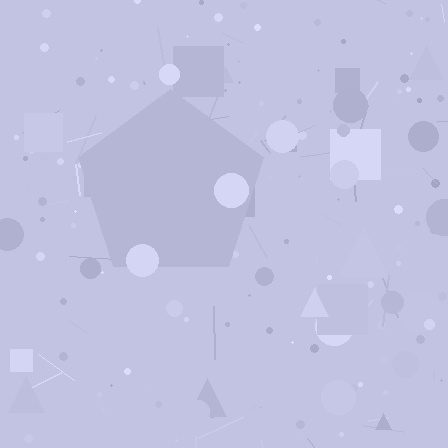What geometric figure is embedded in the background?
A pentagon is embedded in the background.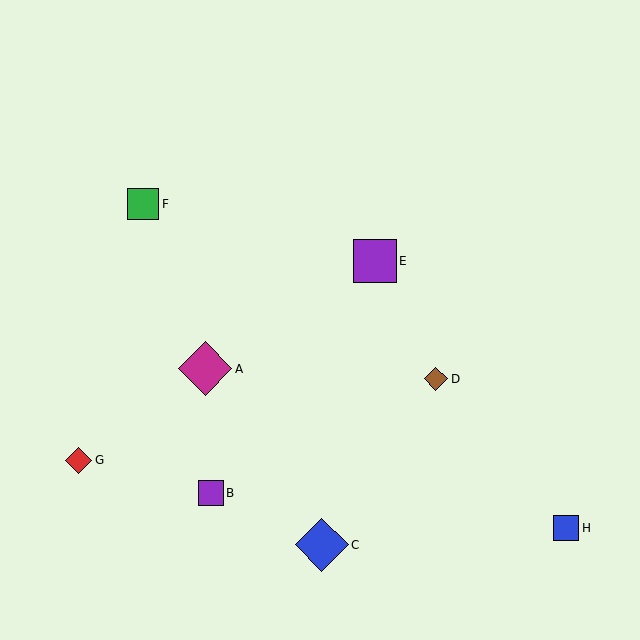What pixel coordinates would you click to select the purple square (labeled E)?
Click at (375, 261) to select the purple square E.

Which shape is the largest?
The magenta diamond (labeled A) is the largest.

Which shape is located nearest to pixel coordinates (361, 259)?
The purple square (labeled E) at (375, 261) is nearest to that location.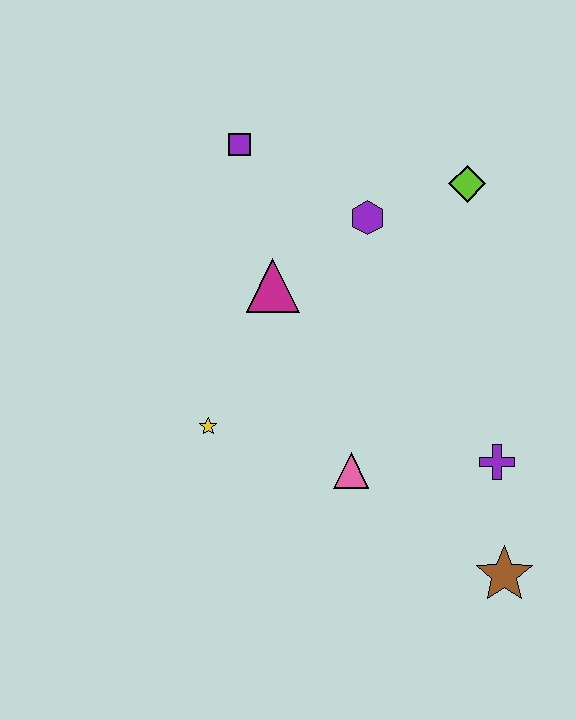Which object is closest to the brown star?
The purple cross is closest to the brown star.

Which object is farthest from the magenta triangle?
The brown star is farthest from the magenta triangle.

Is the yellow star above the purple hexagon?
No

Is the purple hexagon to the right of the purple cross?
No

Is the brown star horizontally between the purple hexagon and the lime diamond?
No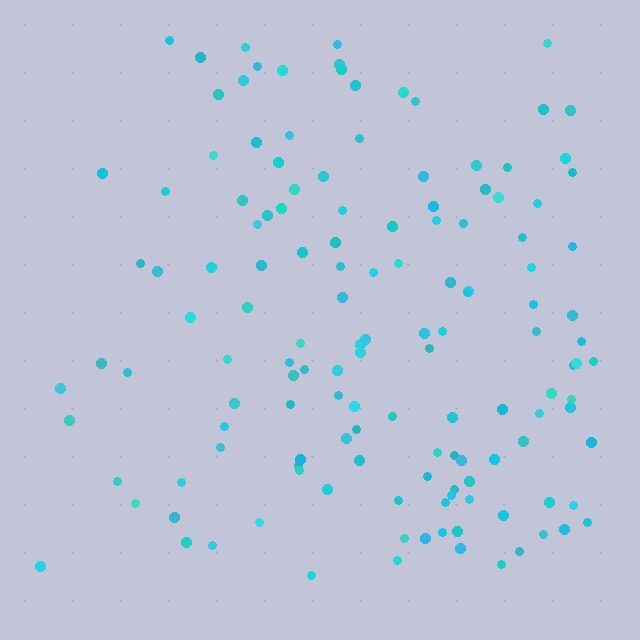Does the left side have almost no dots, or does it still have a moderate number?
Still a moderate number, just noticeably fewer than the right.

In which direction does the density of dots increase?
From left to right, with the right side densest.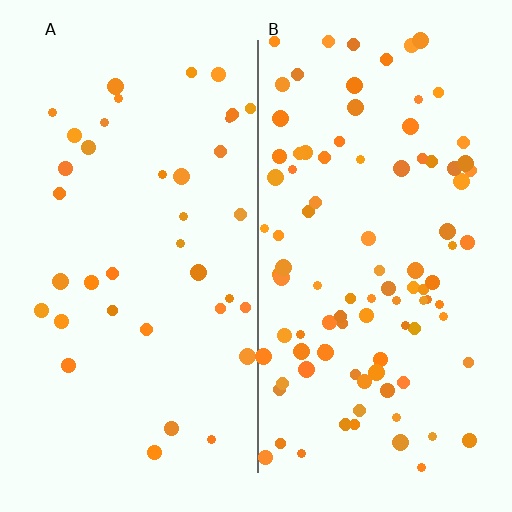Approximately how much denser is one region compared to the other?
Approximately 2.6× — region B over region A.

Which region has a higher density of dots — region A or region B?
B (the right).